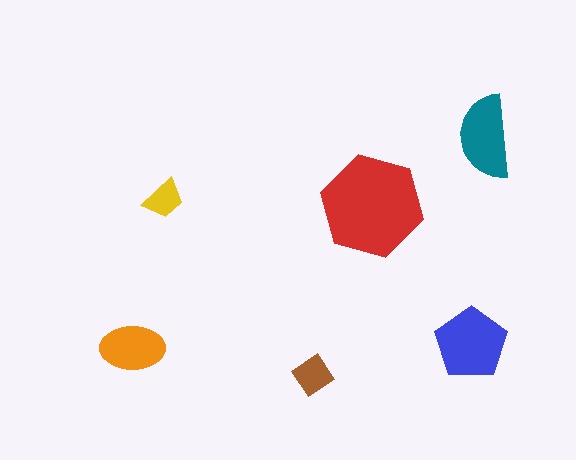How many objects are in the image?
There are 6 objects in the image.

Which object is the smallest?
The yellow trapezoid.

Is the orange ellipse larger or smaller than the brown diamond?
Larger.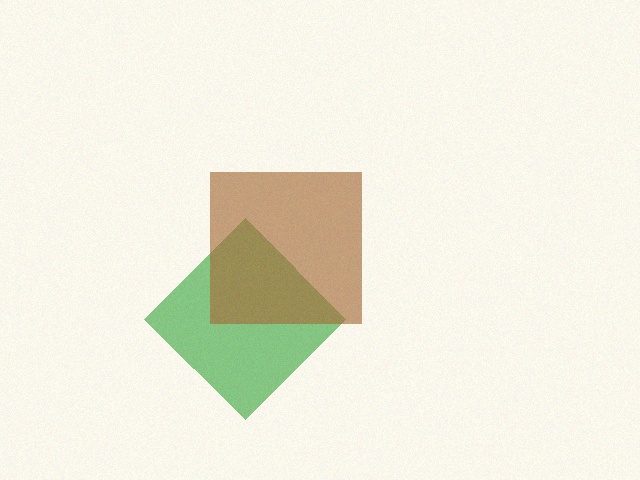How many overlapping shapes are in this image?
There are 2 overlapping shapes in the image.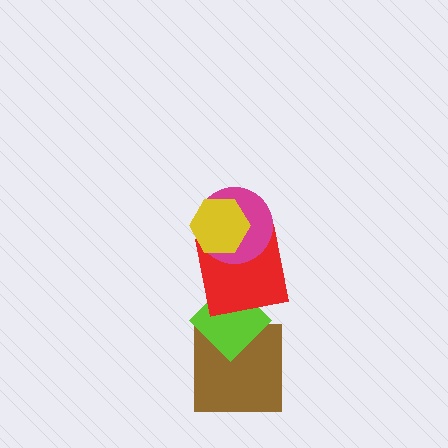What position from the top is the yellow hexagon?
The yellow hexagon is 1st from the top.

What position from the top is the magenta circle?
The magenta circle is 2nd from the top.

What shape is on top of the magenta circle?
The yellow hexagon is on top of the magenta circle.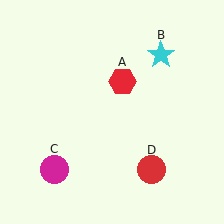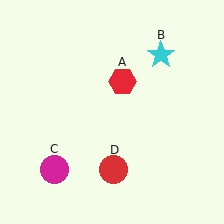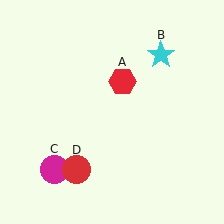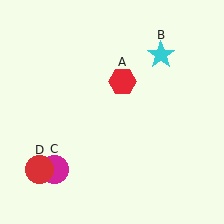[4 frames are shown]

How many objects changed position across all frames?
1 object changed position: red circle (object D).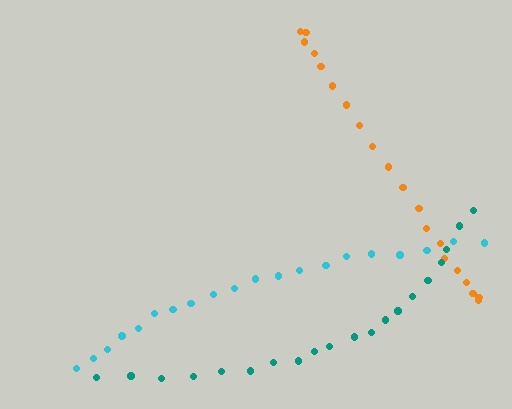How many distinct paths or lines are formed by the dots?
There are 3 distinct paths.